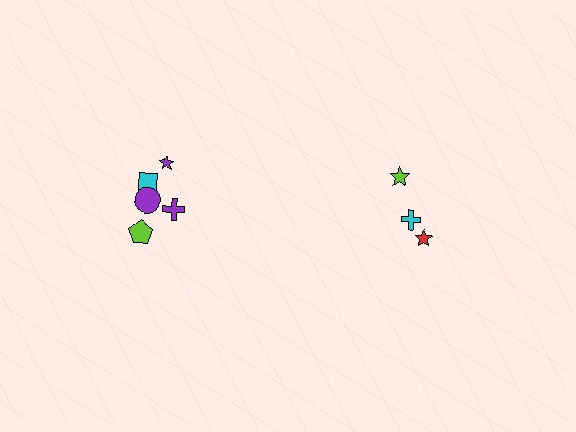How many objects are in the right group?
There are 3 objects.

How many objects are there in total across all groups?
There are 8 objects.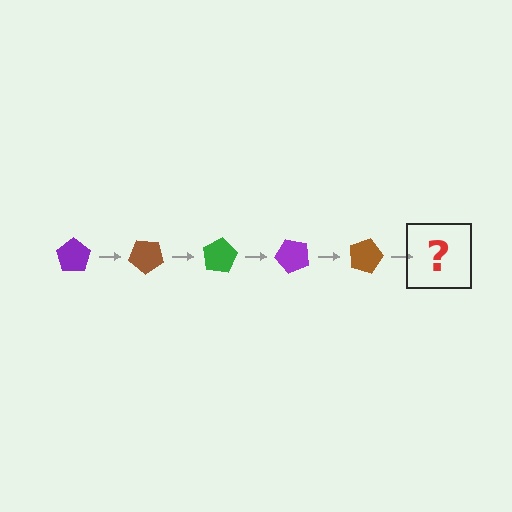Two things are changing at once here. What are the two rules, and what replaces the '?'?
The two rules are that it rotates 40 degrees each step and the color cycles through purple, brown, and green. The '?' should be a green pentagon, rotated 200 degrees from the start.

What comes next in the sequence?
The next element should be a green pentagon, rotated 200 degrees from the start.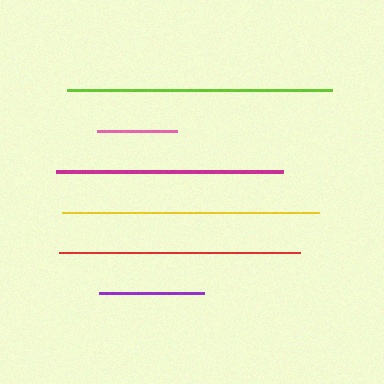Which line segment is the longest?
The lime line is the longest at approximately 266 pixels.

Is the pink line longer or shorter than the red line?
The red line is longer than the pink line.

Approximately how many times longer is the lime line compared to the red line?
The lime line is approximately 1.1 times the length of the red line.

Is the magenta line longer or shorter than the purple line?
The magenta line is longer than the purple line.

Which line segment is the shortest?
The pink line is the shortest at approximately 80 pixels.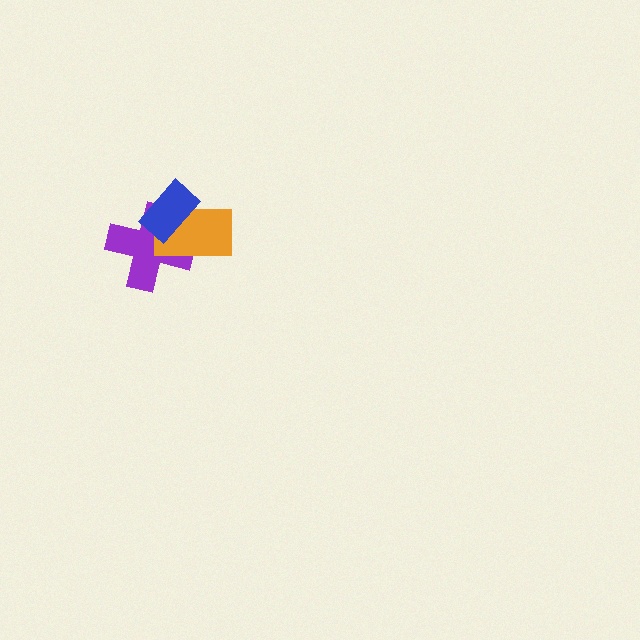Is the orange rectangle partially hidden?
Yes, it is partially covered by another shape.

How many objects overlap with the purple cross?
2 objects overlap with the purple cross.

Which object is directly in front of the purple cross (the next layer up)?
The orange rectangle is directly in front of the purple cross.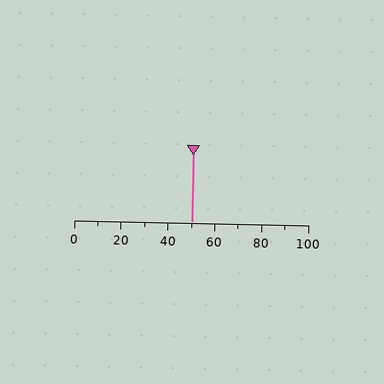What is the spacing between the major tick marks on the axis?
The major ticks are spaced 20 apart.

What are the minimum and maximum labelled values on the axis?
The axis runs from 0 to 100.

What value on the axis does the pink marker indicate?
The marker indicates approximately 50.